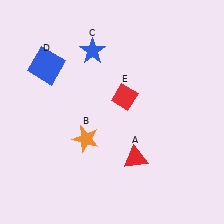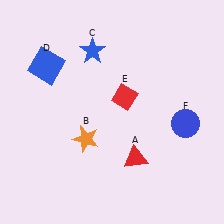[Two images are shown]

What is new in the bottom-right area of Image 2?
A blue circle (F) was added in the bottom-right area of Image 2.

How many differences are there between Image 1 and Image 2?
There is 1 difference between the two images.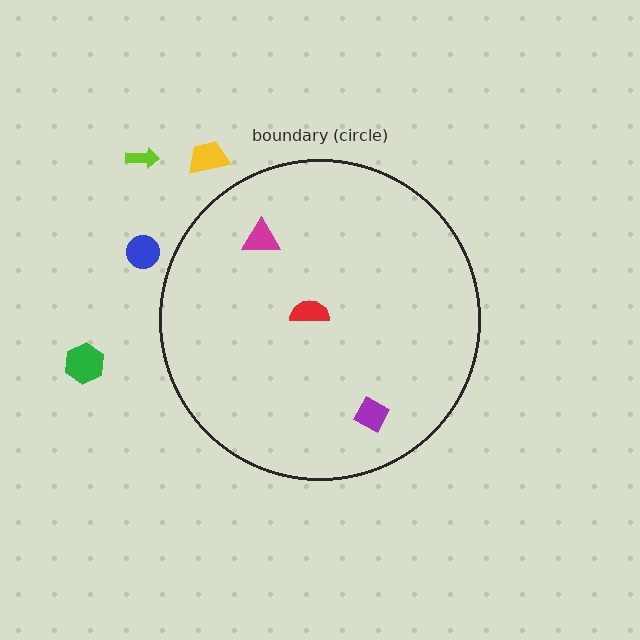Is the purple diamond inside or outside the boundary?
Inside.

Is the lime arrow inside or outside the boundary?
Outside.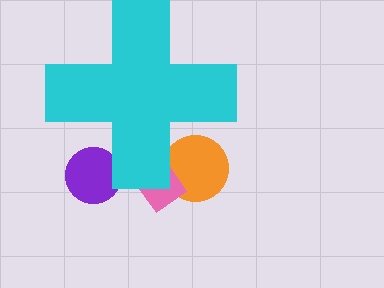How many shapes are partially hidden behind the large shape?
3 shapes are partially hidden.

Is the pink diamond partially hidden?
Yes, the pink diamond is partially hidden behind the cyan cross.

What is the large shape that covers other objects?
A cyan cross.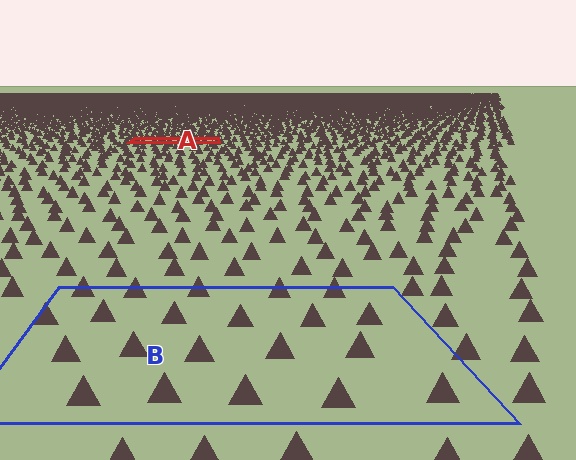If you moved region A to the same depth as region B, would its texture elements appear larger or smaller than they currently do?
They would appear larger. At a closer depth, the same texture elements are projected at a bigger on-screen size.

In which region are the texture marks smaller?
The texture marks are smaller in region A, because it is farther away.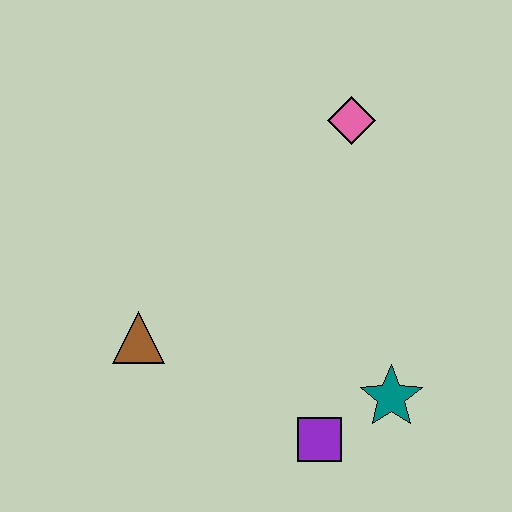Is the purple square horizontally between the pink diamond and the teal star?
No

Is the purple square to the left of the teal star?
Yes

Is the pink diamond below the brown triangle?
No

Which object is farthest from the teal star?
The pink diamond is farthest from the teal star.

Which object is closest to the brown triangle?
The purple square is closest to the brown triangle.